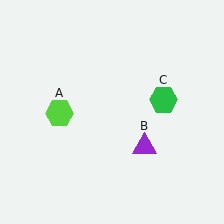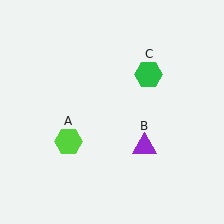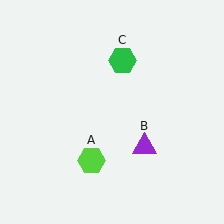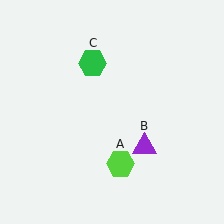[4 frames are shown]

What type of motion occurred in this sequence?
The lime hexagon (object A), green hexagon (object C) rotated counterclockwise around the center of the scene.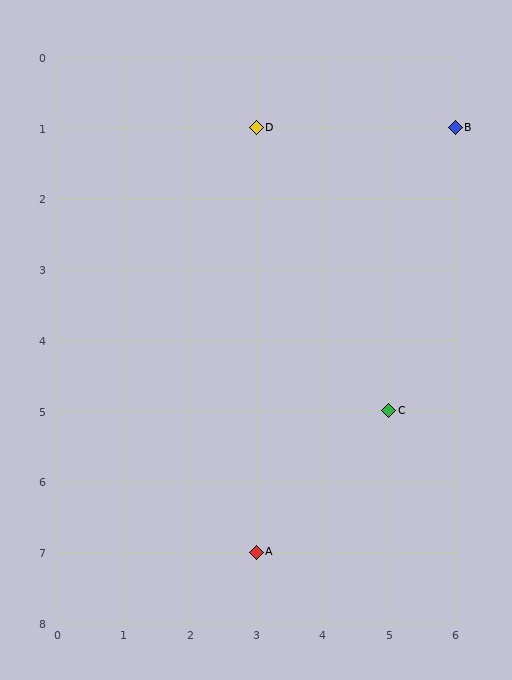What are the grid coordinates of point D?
Point D is at grid coordinates (3, 1).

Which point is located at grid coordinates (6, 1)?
Point B is at (6, 1).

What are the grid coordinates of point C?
Point C is at grid coordinates (5, 5).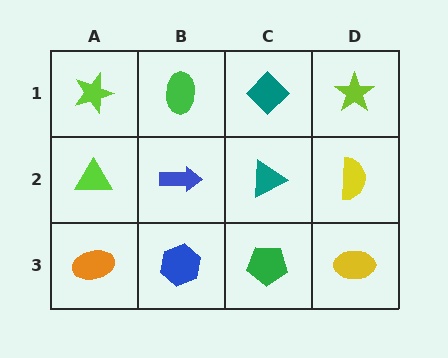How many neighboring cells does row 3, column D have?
2.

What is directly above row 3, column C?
A teal triangle.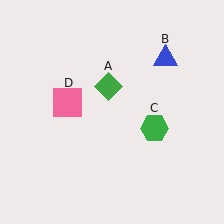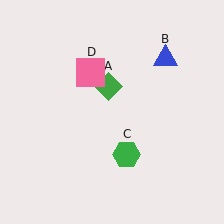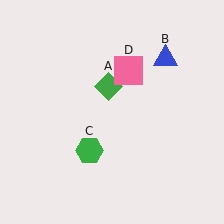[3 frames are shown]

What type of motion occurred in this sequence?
The green hexagon (object C), pink square (object D) rotated clockwise around the center of the scene.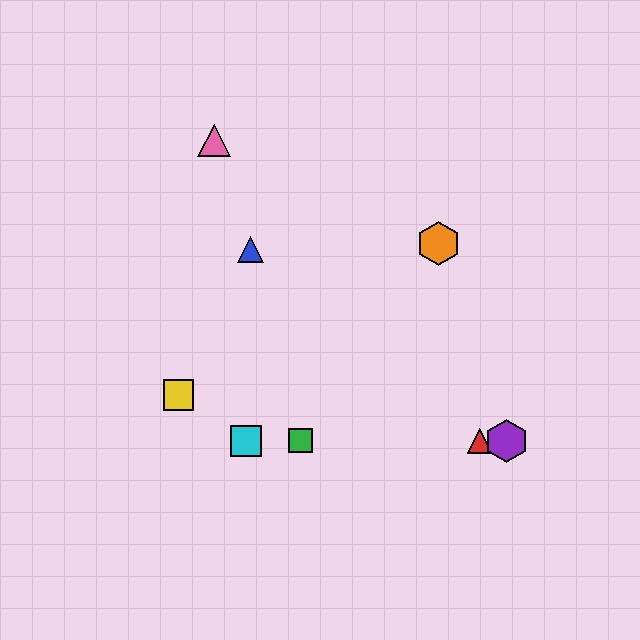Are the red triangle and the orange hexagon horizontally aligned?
No, the red triangle is at y≈441 and the orange hexagon is at y≈243.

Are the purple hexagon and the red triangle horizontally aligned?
Yes, both are at y≈441.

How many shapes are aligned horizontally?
4 shapes (the red triangle, the green square, the purple hexagon, the cyan square) are aligned horizontally.